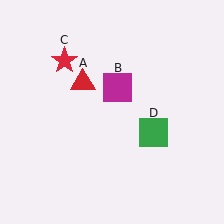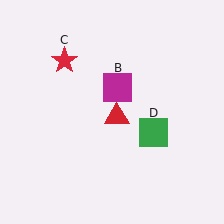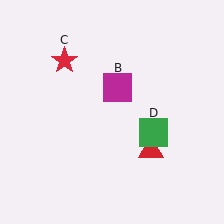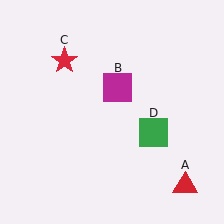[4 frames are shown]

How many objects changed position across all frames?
1 object changed position: red triangle (object A).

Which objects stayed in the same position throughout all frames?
Magenta square (object B) and red star (object C) and green square (object D) remained stationary.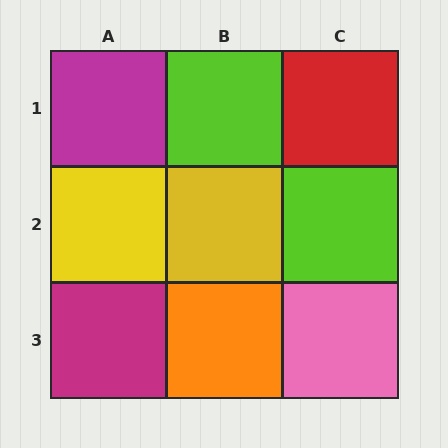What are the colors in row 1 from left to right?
Magenta, lime, red.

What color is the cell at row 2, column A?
Yellow.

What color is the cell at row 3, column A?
Magenta.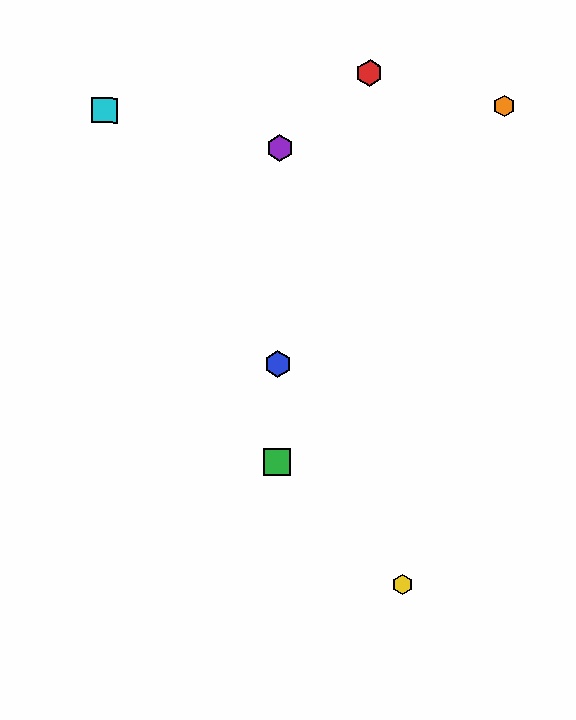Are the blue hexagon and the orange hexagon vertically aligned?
No, the blue hexagon is at x≈278 and the orange hexagon is at x≈504.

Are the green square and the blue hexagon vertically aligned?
Yes, both are at x≈277.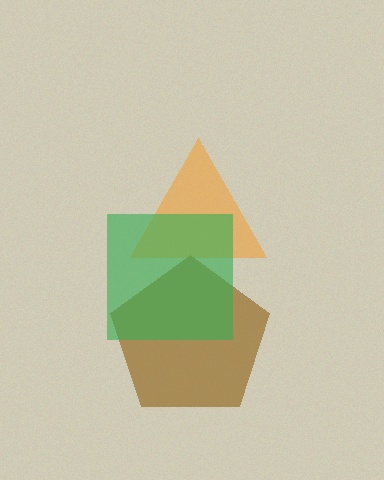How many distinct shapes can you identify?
There are 3 distinct shapes: an orange triangle, a brown pentagon, a green square.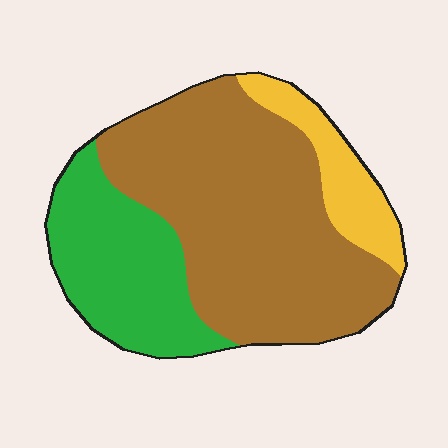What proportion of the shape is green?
Green takes up between a sixth and a third of the shape.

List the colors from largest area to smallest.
From largest to smallest: brown, green, yellow.